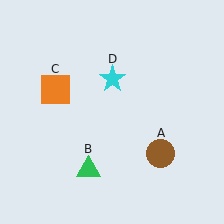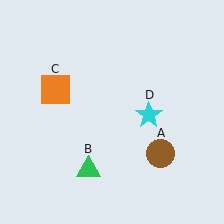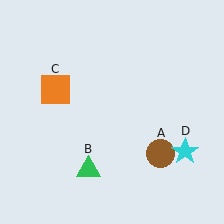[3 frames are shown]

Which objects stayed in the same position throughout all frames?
Brown circle (object A) and green triangle (object B) and orange square (object C) remained stationary.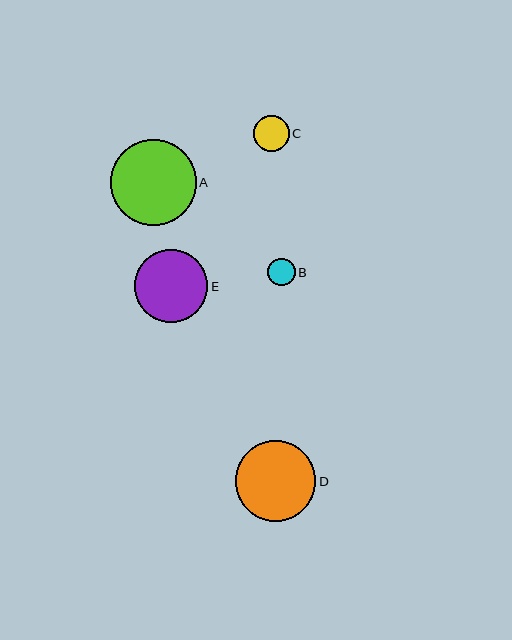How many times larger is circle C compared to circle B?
Circle C is approximately 1.3 times the size of circle B.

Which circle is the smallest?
Circle B is the smallest with a size of approximately 28 pixels.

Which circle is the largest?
Circle A is the largest with a size of approximately 85 pixels.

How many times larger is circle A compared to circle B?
Circle A is approximately 3.1 times the size of circle B.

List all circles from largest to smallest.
From largest to smallest: A, D, E, C, B.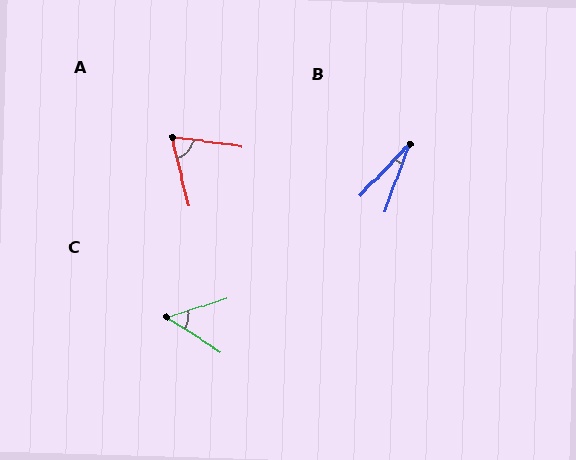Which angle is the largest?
A, at approximately 68 degrees.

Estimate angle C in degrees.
Approximately 51 degrees.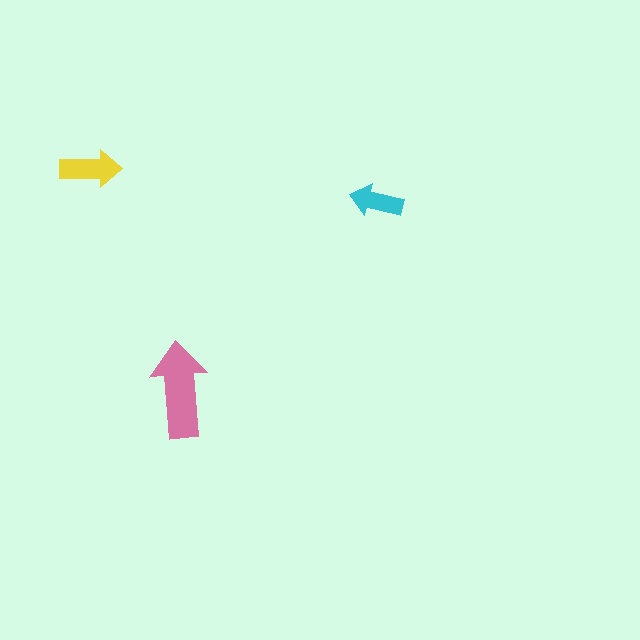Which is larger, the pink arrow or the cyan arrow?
The pink one.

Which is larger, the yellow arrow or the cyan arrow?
The yellow one.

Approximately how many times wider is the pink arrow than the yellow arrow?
About 1.5 times wider.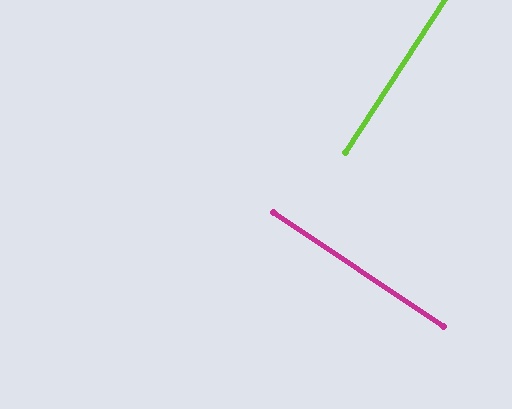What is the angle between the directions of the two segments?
Approximately 89 degrees.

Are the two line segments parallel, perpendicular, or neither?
Perpendicular — they meet at approximately 89°.